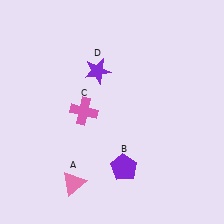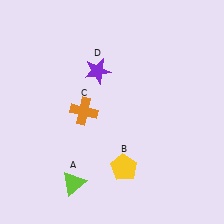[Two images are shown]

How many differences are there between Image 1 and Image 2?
There are 3 differences between the two images.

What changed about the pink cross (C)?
In Image 1, C is pink. In Image 2, it changed to orange.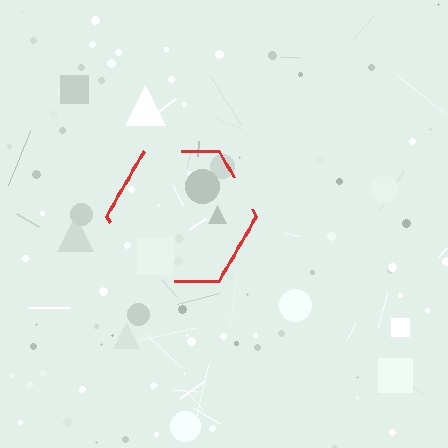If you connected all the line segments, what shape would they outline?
They would outline a hexagon.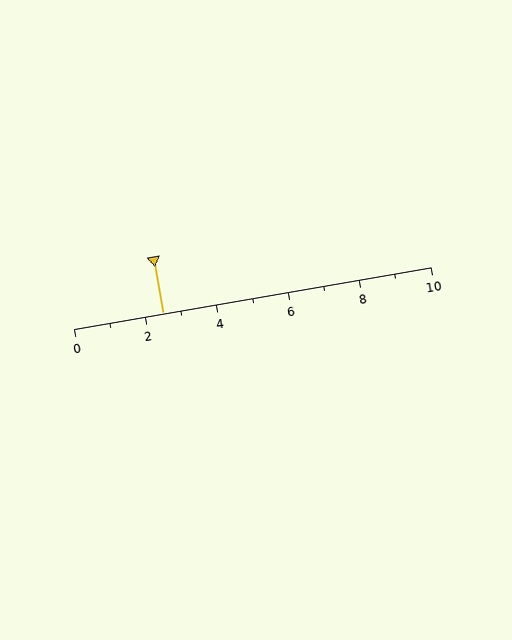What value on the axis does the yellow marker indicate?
The marker indicates approximately 2.5.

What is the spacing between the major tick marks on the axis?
The major ticks are spaced 2 apart.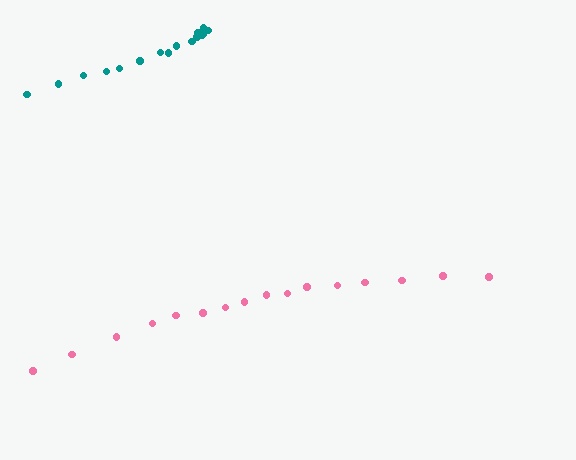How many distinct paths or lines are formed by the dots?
There are 2 distinct paths.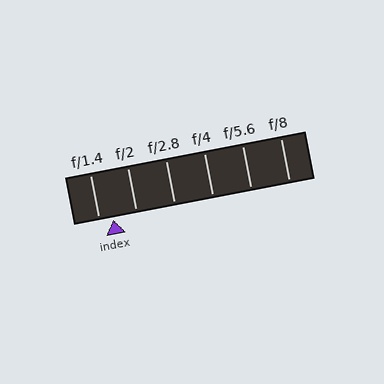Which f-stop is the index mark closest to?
The index mark is closest to f/1.4.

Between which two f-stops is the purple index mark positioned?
The index mark is between f/1.4 and f/2.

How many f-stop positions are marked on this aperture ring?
There are 6 f-stop positions marked.